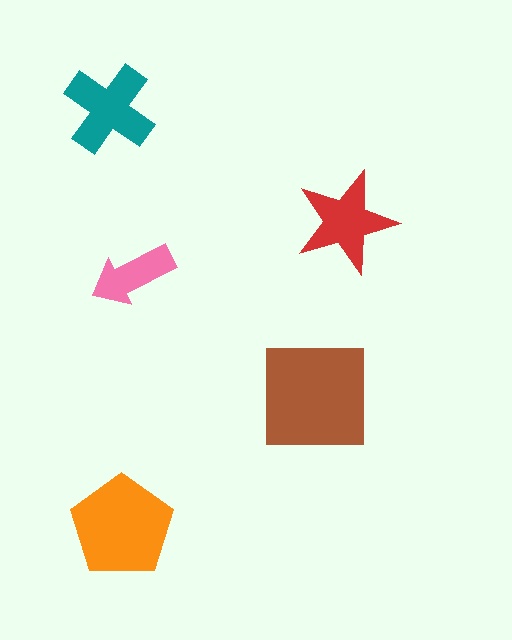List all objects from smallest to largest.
The pink arrow, the red star, the teal cross, the orange pentagon, the brown square.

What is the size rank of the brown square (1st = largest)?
1st.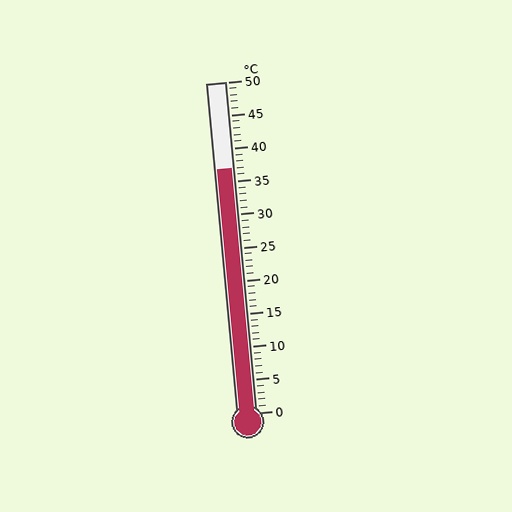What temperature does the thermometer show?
The thermometer shows approximately 37°C.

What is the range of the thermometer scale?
The thermometer scale ranges from 0°C to 50°C.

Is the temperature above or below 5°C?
The temperature is above 5°C.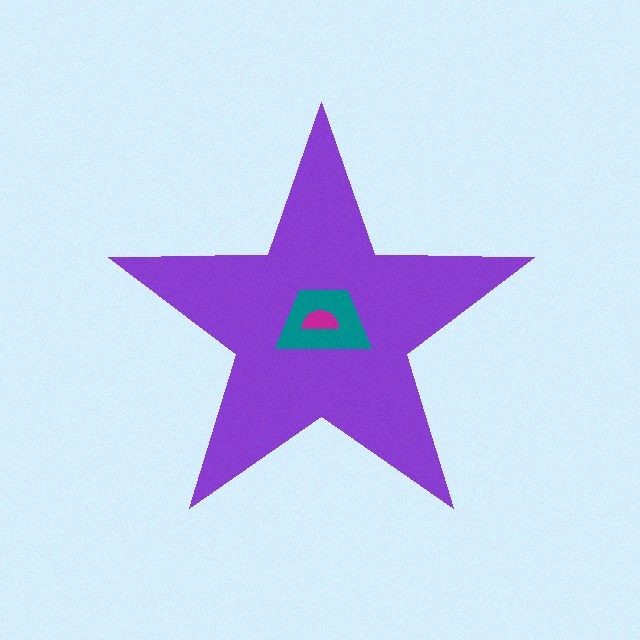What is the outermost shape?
The purple star.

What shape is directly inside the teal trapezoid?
The magenta semicircle.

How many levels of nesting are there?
3.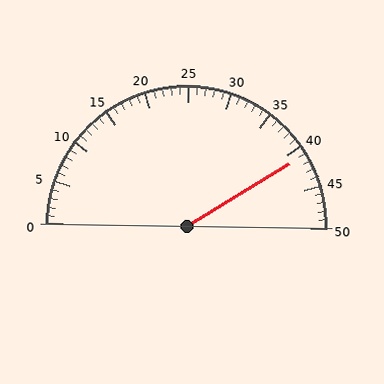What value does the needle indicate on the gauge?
The needle indicates approximately 41.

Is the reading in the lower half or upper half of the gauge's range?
The reading is in the upper half of the range (0 to 50).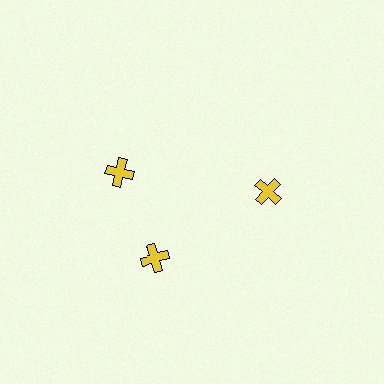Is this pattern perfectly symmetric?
No. The 3 yellow crosses are arranged in a ring, but one element near the 11 o'clock position is rotated out of alignment along the ring, breaking the 3-fold rotational symmetry.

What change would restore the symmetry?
The symmetry would be restored by rotating it back into even spacing with its neighbors so that all 3 crosses sit at equal angles and equal distance from the center.